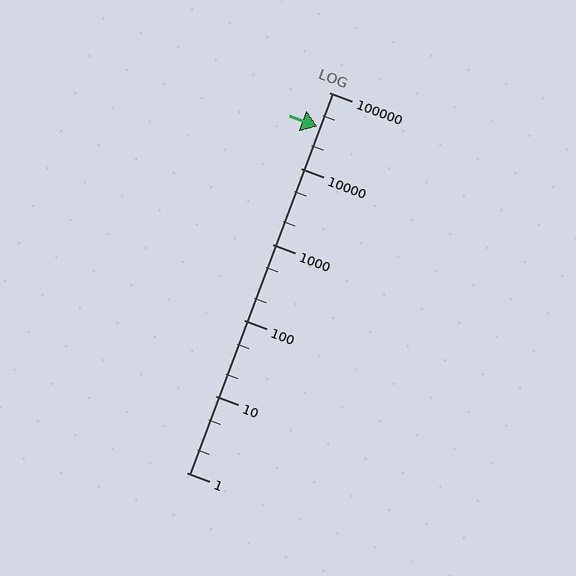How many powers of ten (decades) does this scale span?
The scale spans 5 decades, from 1 to 100000.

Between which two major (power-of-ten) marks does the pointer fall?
The pointer is between 10000 and 100000.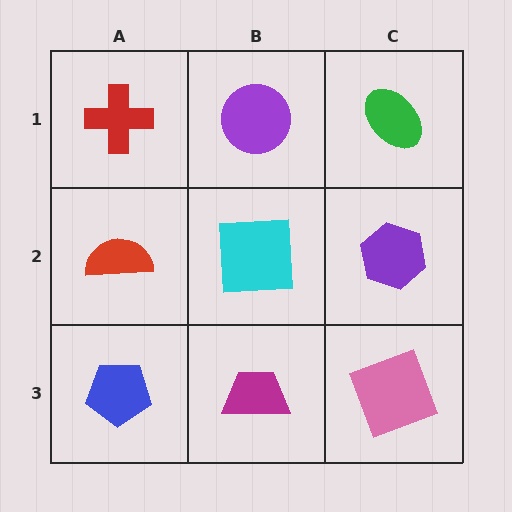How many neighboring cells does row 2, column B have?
4.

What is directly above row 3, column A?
A red semicircle.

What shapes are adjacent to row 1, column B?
A cyan square (row 2, column B), a red cross (row 1, column A), a green ellipse (row 1, column C).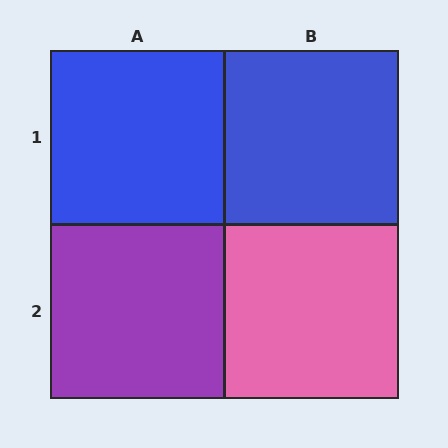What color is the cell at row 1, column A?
Blue.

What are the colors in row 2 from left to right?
Purple, pink.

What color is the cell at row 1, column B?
Blue.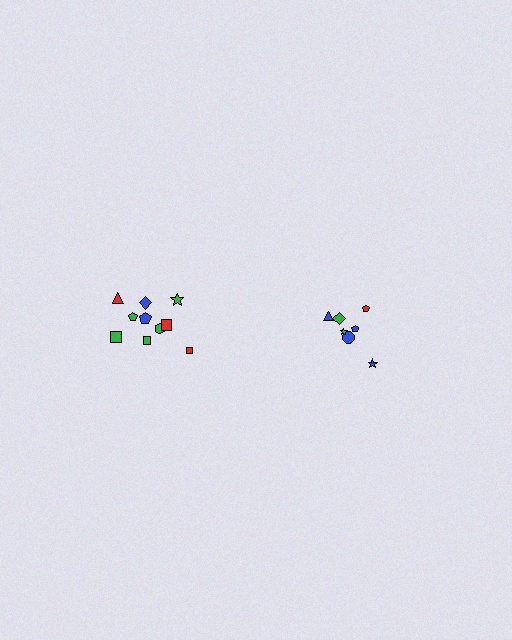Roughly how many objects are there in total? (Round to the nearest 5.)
Roughly 15 objects in total.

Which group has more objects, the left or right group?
The left group.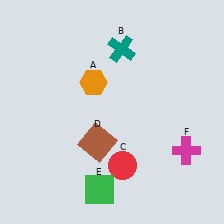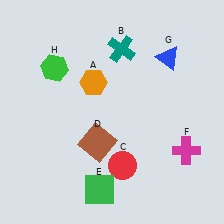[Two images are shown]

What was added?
A blue triangle (G), a green hexagon (H) were added in Image 2.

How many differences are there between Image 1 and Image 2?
There are 2 differences between the two images.